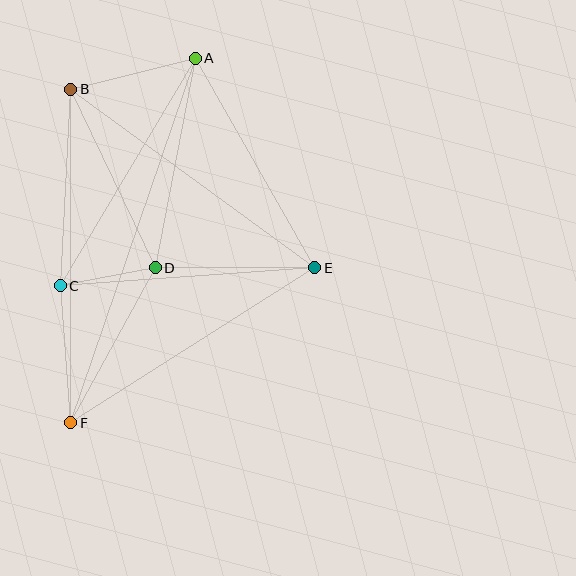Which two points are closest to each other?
Points C and D are closest to each other.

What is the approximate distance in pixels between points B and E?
The distance between B and E is approximately 302 pixels.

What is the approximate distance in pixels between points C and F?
The distance between C and F is approximately 138 pixels.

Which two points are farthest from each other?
Points A and F are farthest from each other.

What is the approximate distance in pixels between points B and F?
The distance between B and F is approximately 333 pixels.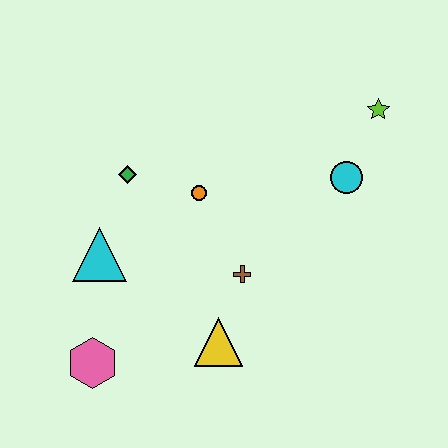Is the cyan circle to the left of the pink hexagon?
No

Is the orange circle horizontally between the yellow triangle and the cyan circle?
No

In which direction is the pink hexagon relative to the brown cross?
The pink hexagon is to the left of the brown cross.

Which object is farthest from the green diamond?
The lime star is farthest from the green diamond.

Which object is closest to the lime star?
The cyan circle is closest to the lime star.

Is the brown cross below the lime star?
Yes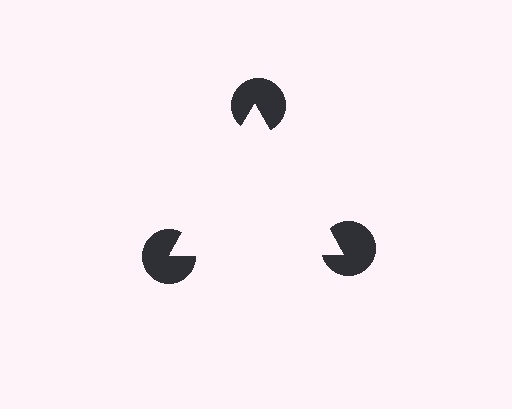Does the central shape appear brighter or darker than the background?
It typically appears slightly brighter than the background, even though no actual brightness change is drawn.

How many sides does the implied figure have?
3 sides.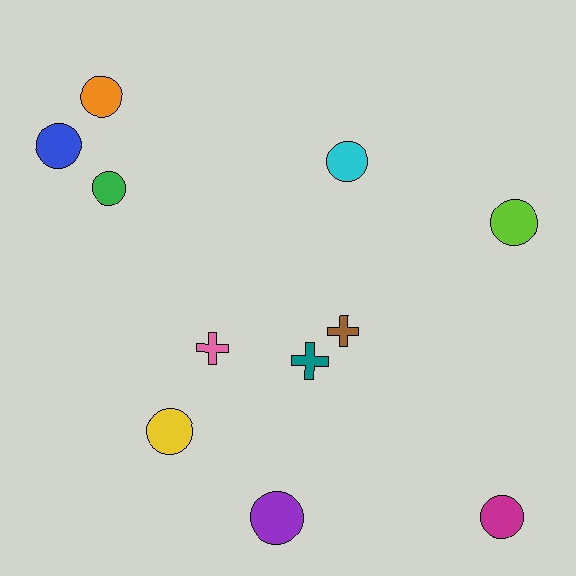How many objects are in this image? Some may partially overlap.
There are 11 objects.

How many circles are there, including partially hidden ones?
There are 8 circles.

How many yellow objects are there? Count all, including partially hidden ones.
There is 1 yellow object.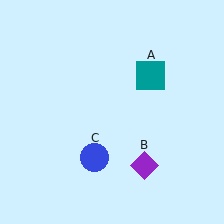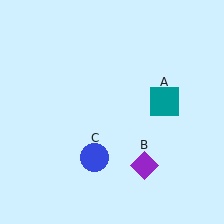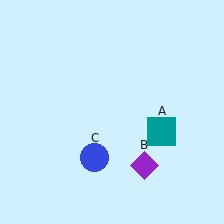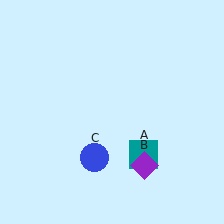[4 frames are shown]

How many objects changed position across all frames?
1 object changed position: teal square (object A).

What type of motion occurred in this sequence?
The teal square (object A) rotated clockwise around the center of the scene.